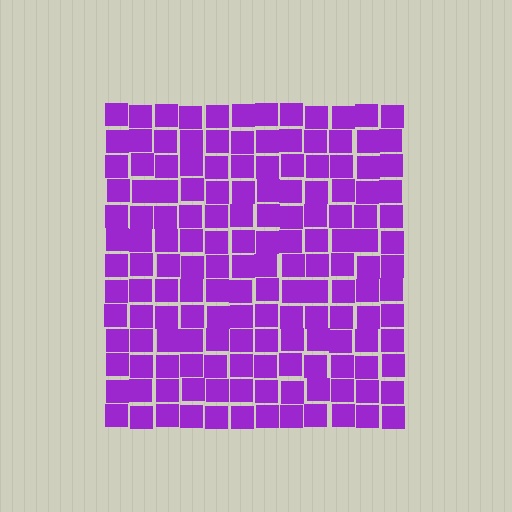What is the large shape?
The large shape is a square.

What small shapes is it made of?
It is made of small squares.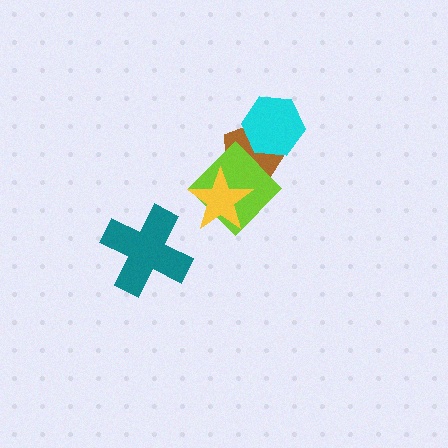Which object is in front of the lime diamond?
The yellow star is in front of the lime diamond.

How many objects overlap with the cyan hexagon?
1 object overlaps with the cyan hexagon.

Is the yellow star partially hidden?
No, no other shape covers it.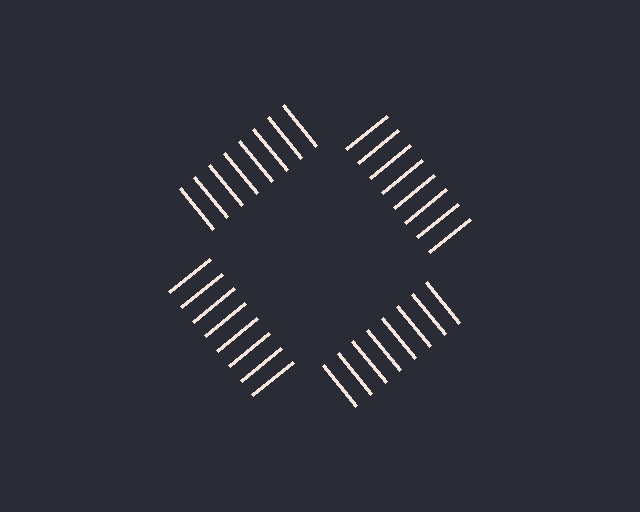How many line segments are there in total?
32 — 8 along each of the 4 edges.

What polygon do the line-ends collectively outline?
An illusory square — the line segments terminate on its edges but no continuous stroke is drawn.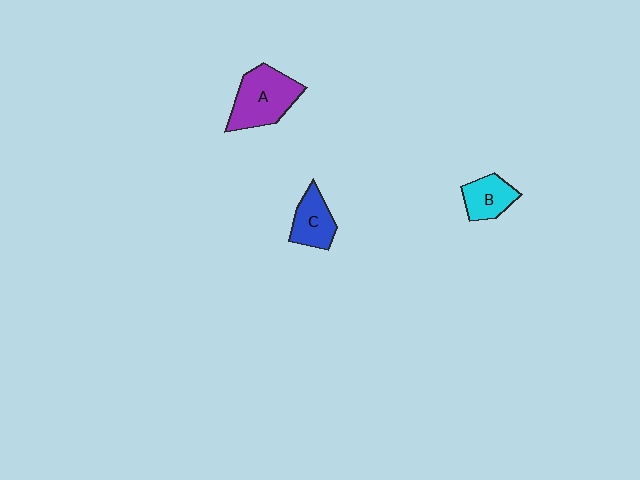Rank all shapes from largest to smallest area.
From largest to smallest: A (purple), C (blue), B (cyan).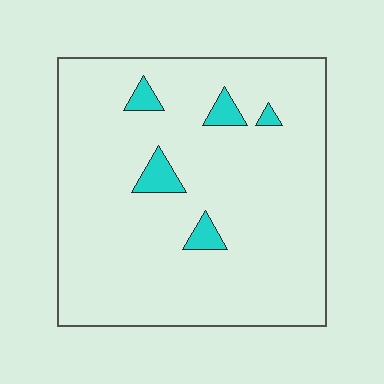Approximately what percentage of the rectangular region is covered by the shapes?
Approximately 5%.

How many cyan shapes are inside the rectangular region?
5.